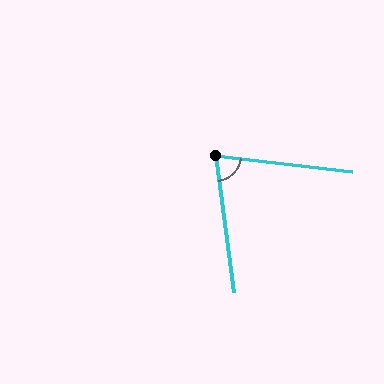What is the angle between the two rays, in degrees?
Approximately 76 degrees.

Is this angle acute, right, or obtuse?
It is acute.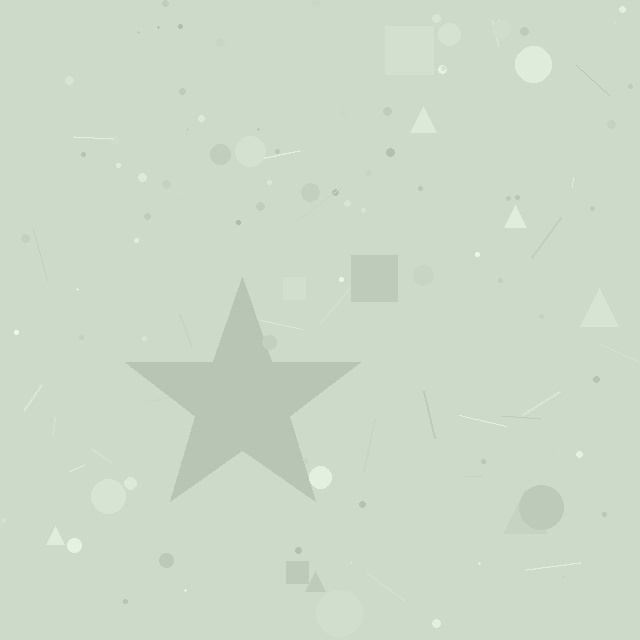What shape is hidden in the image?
A star is hidden in the image.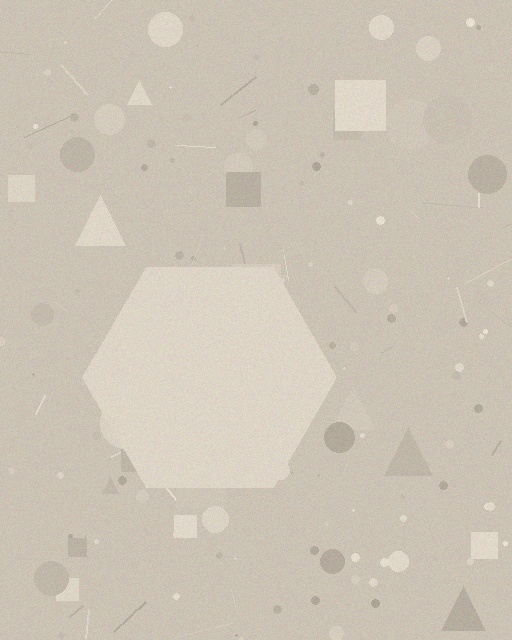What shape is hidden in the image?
A hexagon is hidden in the image.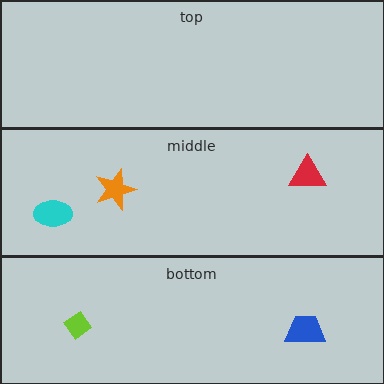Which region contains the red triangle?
The middle region.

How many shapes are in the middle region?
3.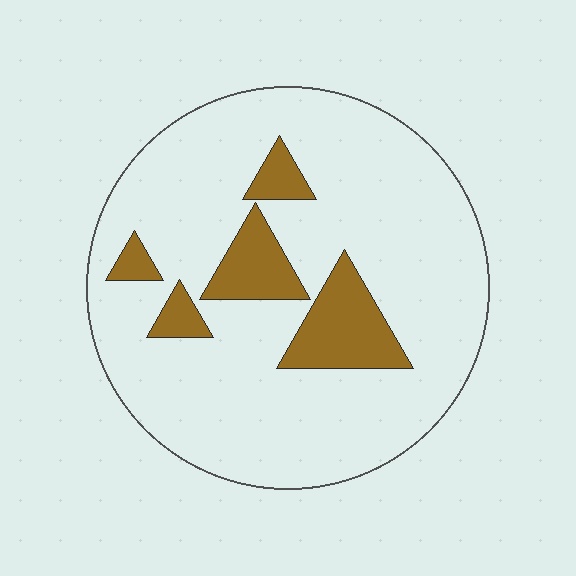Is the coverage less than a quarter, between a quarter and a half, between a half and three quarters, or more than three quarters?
Less than a quarter.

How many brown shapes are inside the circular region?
5.